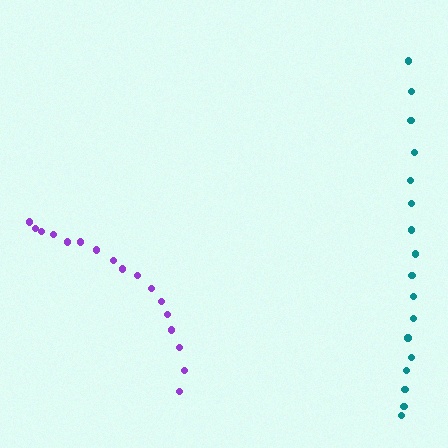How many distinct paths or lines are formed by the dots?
There are 2 distinct paths.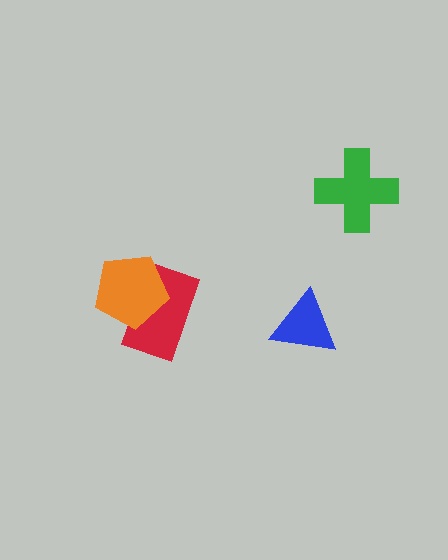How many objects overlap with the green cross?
0 objects overlap with the green cross.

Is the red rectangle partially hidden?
Yes, it is partially covered by another shape.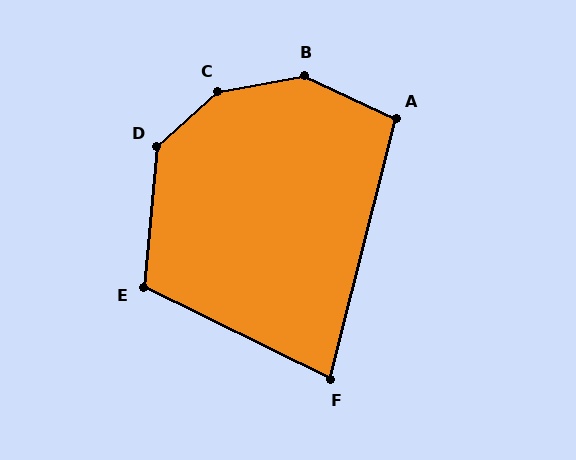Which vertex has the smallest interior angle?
F, at approximately 78 degrees.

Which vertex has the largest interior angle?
C, at approximately 148 degrees.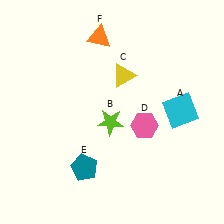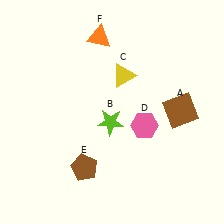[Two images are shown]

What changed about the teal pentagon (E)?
In Image 1, E is teal. In Image 2, it changed to brown.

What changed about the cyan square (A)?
In Image 1, A is cyan. In Image 2, it changed to brown.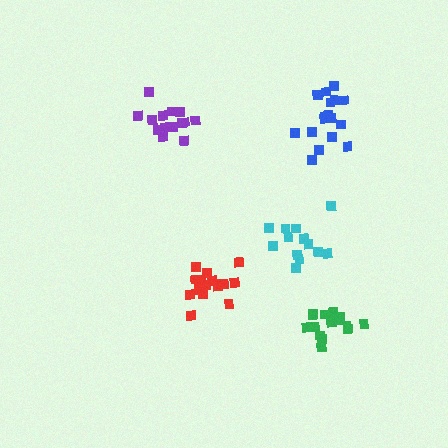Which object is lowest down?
The green cluster is bottommost.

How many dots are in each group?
Group 1: 15 dots, Group 2: 13 dots, Group 3: 17 dots, Group 4: 15 dots, Group 5: 17 dots (77 total).